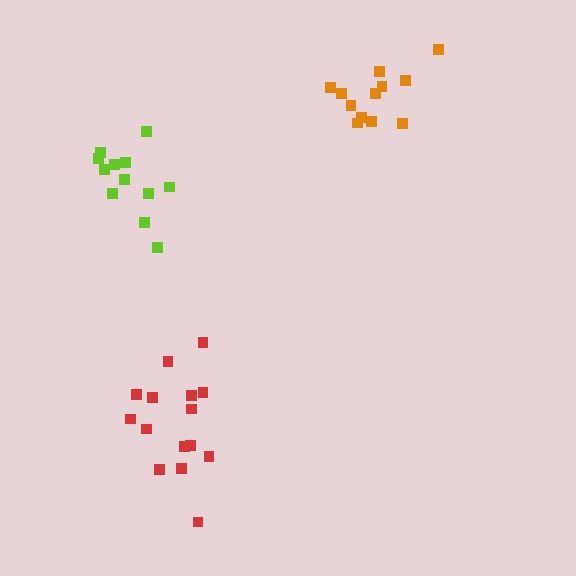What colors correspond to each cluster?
The clusters are colored: lime, orange, red.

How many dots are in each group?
Group 1: 12 dots, Group 2: 12 dots, Group 3: 15 dots (39 total).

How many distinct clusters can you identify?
There are 3 distinct clusters.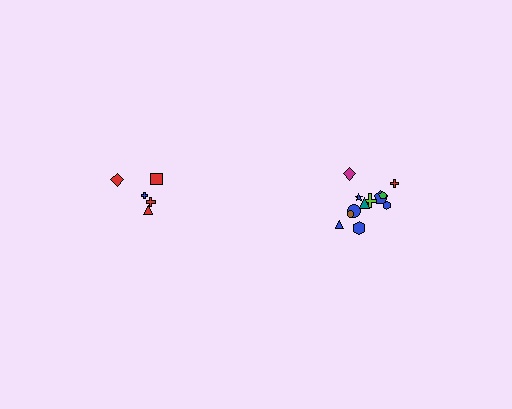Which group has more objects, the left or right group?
The right group.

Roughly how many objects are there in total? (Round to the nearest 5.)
Roughly 15 objects in total.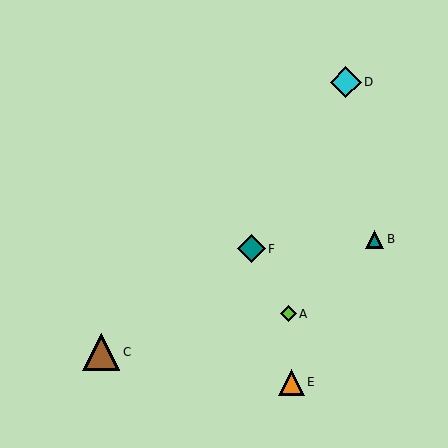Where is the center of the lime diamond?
The center of the lime diamond is at (288, 314).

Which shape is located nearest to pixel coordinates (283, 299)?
The lime diamond (labeled A) at (288, 314) is nearest to that location.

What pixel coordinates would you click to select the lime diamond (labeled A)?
Click at (288, 314) to select the lime diamond A.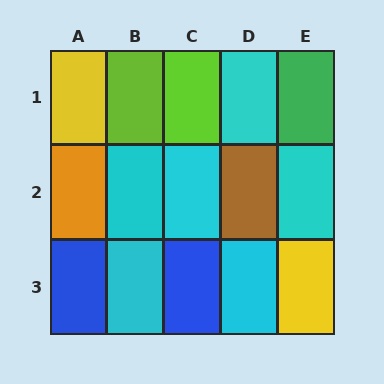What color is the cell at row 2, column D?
Brown.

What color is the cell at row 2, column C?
Cyan.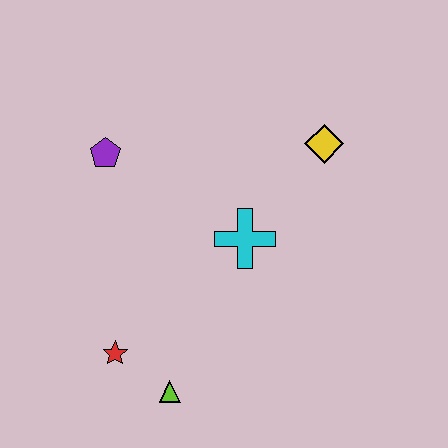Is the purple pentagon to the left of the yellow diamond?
Yes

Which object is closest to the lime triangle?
The red star is closest to the lime triangle.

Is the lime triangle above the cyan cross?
No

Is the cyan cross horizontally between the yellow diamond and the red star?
Yes